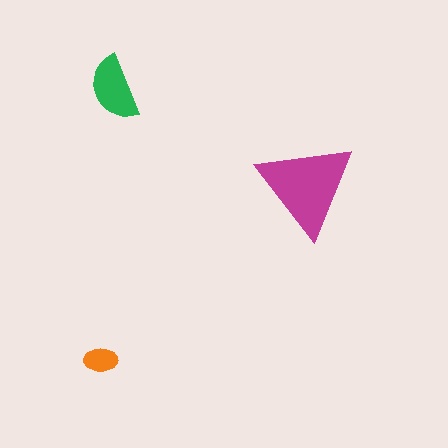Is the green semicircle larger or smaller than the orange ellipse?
Larger.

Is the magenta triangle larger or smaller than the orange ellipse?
Larger.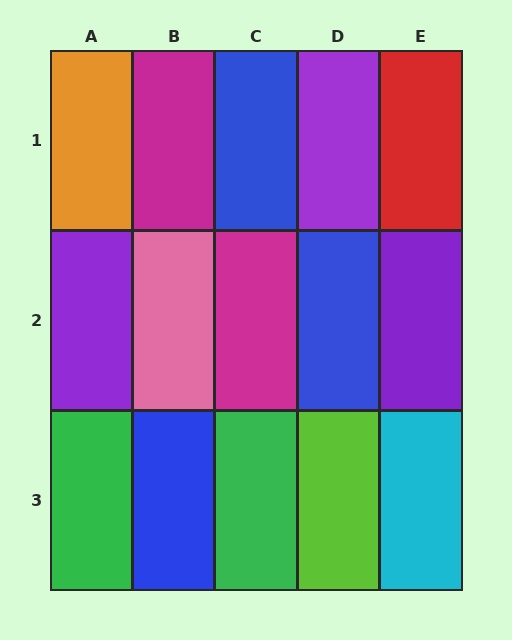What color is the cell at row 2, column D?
Blue.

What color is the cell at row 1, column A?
Orange.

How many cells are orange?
1 cell is orange.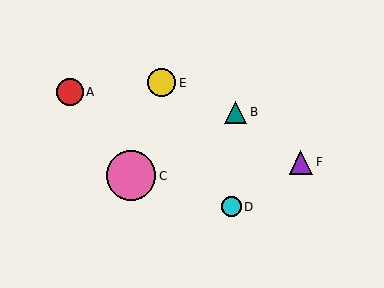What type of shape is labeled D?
Shape D is a cyan circle.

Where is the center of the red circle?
The center of the red circle is at (70, 92).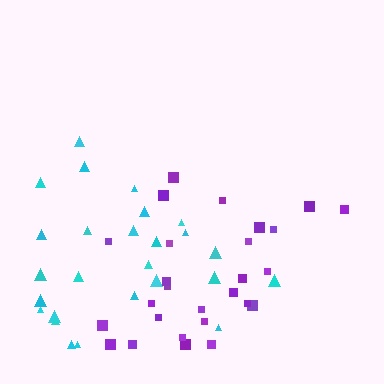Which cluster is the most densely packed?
Purple.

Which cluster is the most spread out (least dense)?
Cyan.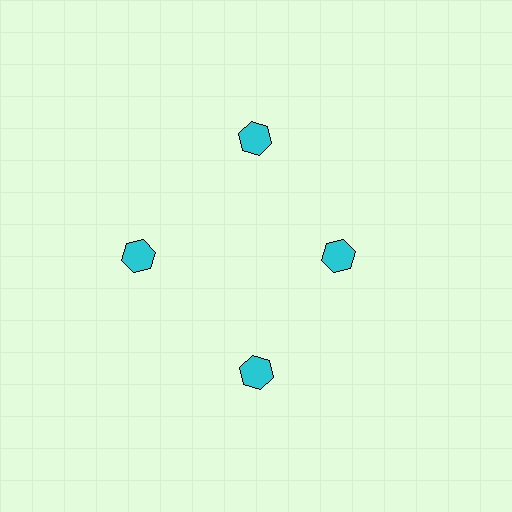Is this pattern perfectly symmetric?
No. The 4 cyan hexagons are arranged in a ring, but one element near the 3 o'clock position is pulled inward toward the center, breaking the 4-fold rotational symmetry.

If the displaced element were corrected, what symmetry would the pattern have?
It would have 4-fold rotational symmetry — the pattern would map onto itself every 90 degrees.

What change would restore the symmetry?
The symmetry would be restored by moving it outward, back onto the ring so that all 4 hexagons sit at equal angles and equal distance from the center.